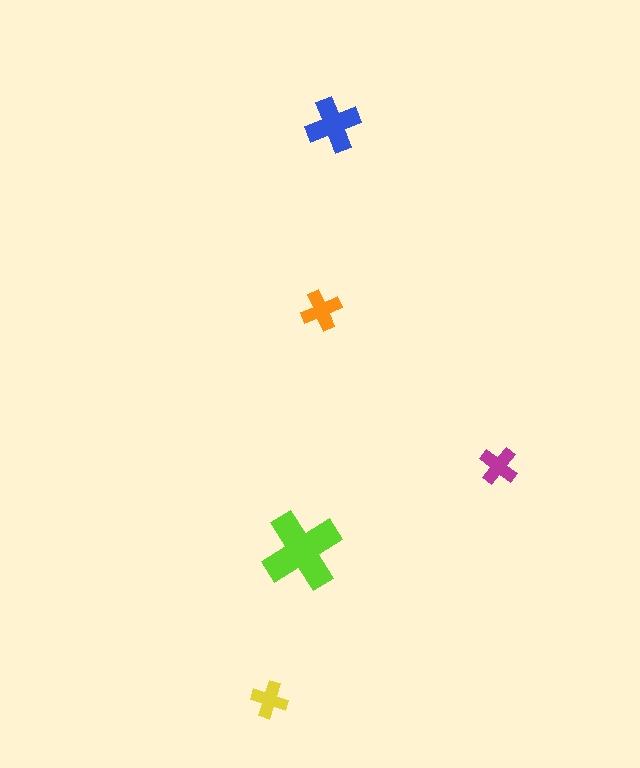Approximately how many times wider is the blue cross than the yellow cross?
About 1.5 times wider.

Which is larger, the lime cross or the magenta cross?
The lime one.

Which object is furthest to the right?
The magenta cross is rightmost.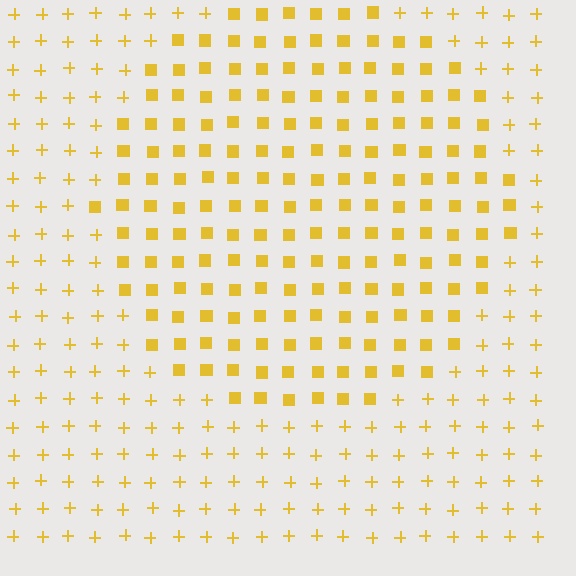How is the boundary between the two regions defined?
The boundary is defined by a change in element shape: squares inside vs. plus signs outside. All elements share the same color and spacing.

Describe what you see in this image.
The image is filled with small yellow elements arranged in a uniform grid. A circle-shaped region contains squares, while the surrounding area contains plus signs. The boundary is defined purely by the change in element shape.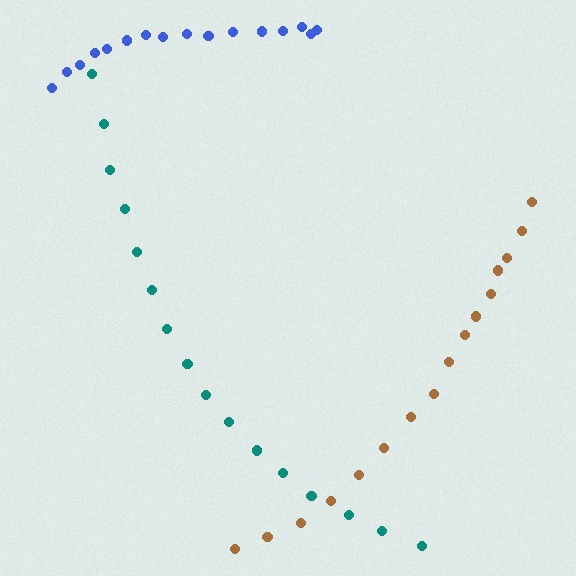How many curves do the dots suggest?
There are 3 distinct paths.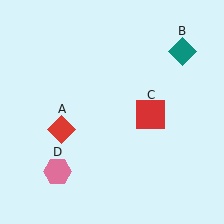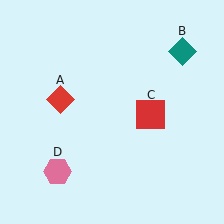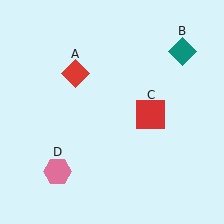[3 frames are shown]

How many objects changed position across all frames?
1 object changed position: red diamond (object A).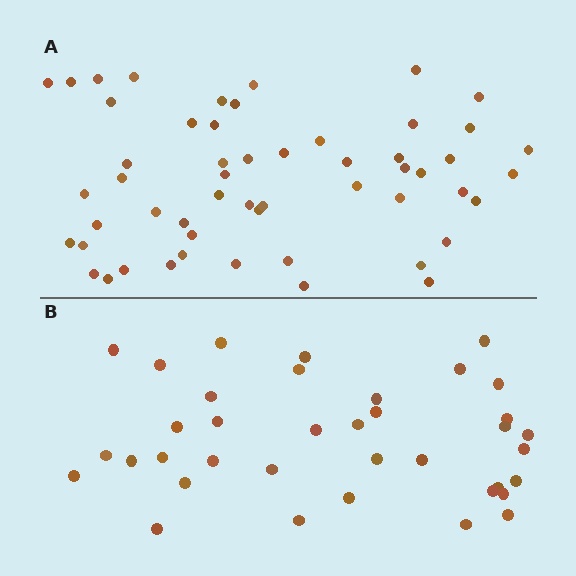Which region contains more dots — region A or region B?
Region A (the top region) has more dots.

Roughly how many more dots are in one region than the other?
Region A has approximately 15 more dots than region B.